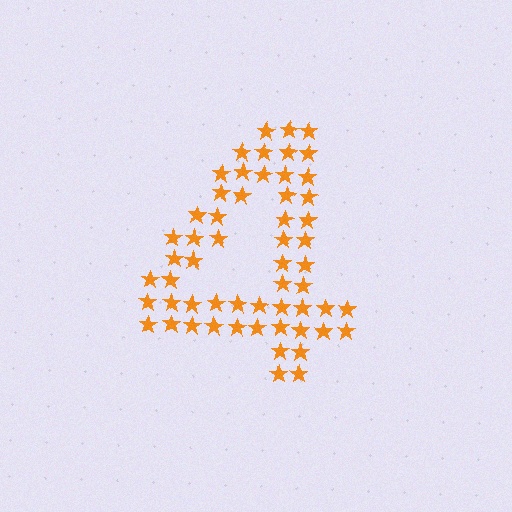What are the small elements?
The small elements are stars.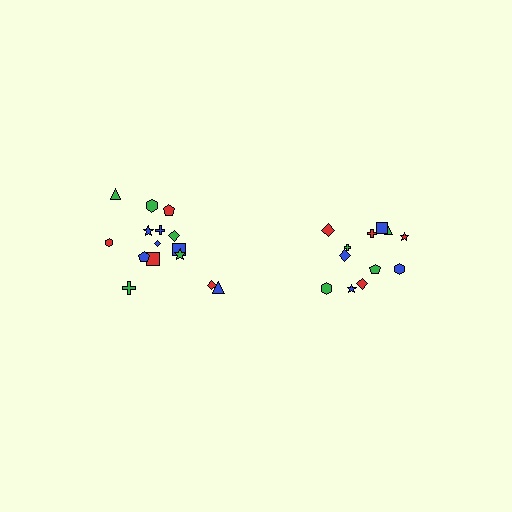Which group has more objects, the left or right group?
The left group.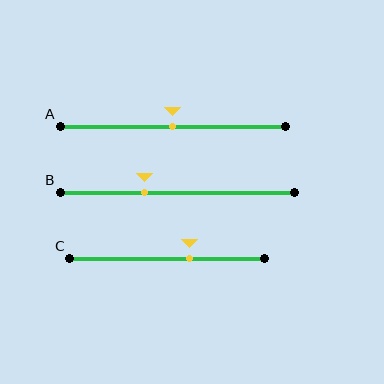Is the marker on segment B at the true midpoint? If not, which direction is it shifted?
No, the marker on segment B is shifted to the left by about 14% of the segment length.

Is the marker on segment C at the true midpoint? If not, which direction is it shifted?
No, the marker on segment C is shifted to the right by about 11% of the segment length.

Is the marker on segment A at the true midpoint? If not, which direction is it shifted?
Yes, the marker on segment A is at the true midpoint.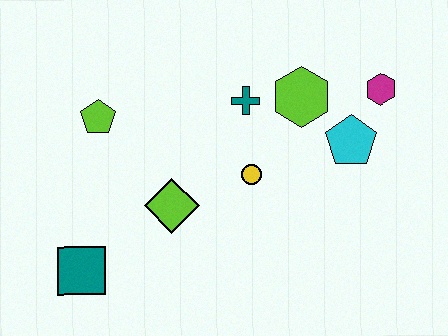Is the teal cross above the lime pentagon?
Yes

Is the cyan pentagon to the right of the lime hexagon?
Yes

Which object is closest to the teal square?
The lime diamond is closest to the teal square.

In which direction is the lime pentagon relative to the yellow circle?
The lime pentagon is to the left of the yellow circle.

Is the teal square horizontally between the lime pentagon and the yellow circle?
No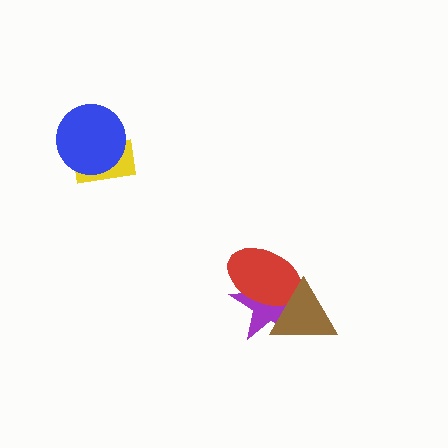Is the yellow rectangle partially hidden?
Yes, it is partially covered by another shape.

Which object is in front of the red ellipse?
The brown triangle is in front of the red ellipse.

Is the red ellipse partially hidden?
Yes, it is partially covered by another shape.